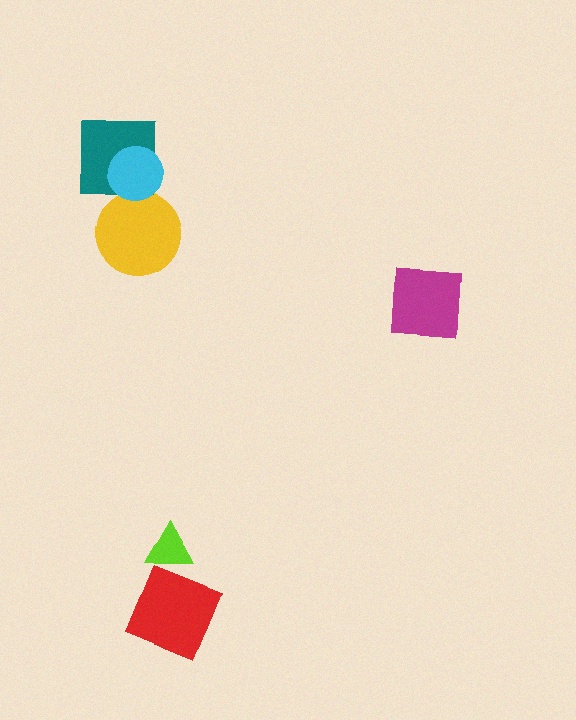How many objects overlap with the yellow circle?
1 object overlaps with the yellow circle.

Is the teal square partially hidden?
Yes, it is partially covered by another shape.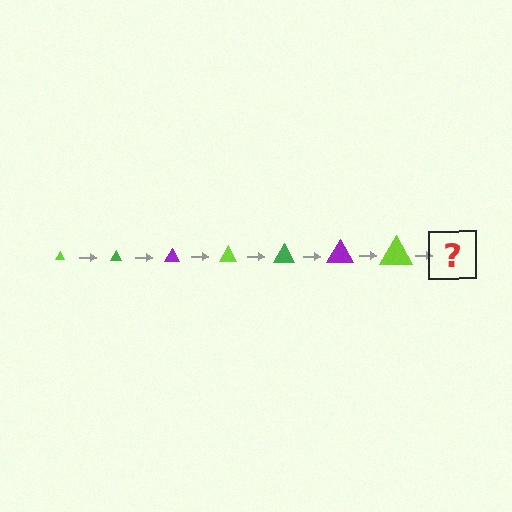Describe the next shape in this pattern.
It should be a green triangle, larger than the previous one.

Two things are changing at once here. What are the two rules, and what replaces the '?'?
The two rules are that the triangle grows larger each step and the color cycles through lime, green, and purple. The '?' should be a green triangle, larger than the previous one.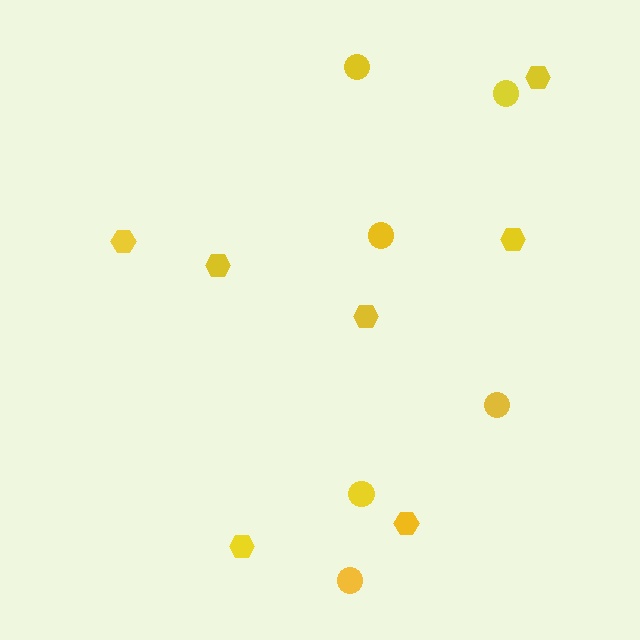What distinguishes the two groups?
There are 2 groups: one group of circles (6) and one group of hexagons (7).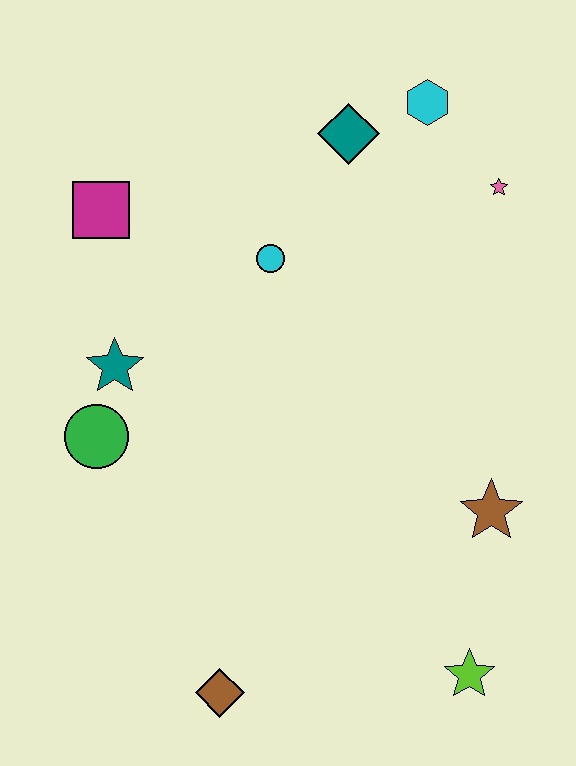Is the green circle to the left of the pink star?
Yes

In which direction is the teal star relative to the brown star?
The teal star is to the left of the brown star.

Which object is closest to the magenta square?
The teal star is closest to the magenta square.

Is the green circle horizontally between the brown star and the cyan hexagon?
No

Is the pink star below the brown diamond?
No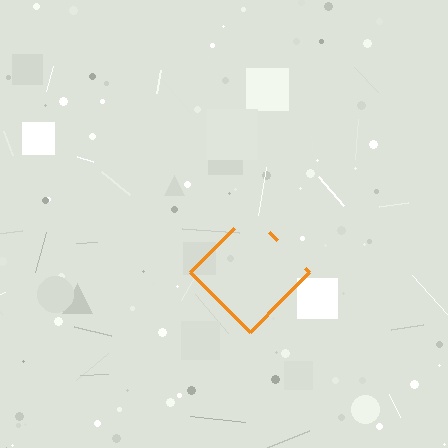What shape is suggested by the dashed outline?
The dashed outline suggests a diamond.